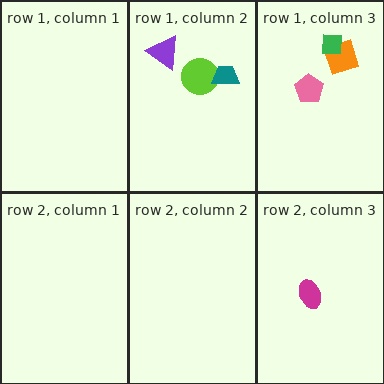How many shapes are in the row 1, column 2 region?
3.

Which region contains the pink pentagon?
The row 1, column 3 region.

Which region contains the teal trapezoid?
The row 1, column 2 region.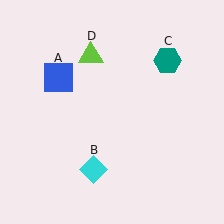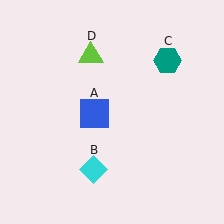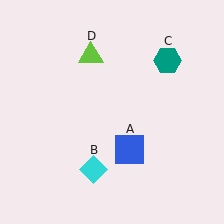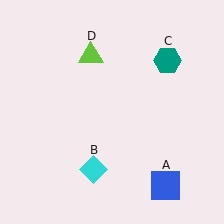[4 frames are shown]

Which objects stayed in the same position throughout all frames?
Cyan diamond (object B) and teal hexagon (object C) and lime triangle (object D) remained stationary.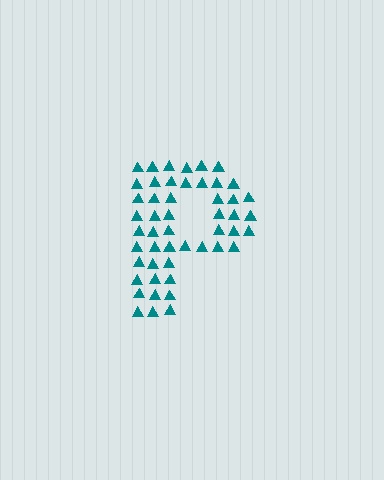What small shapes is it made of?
It is made of small triangles.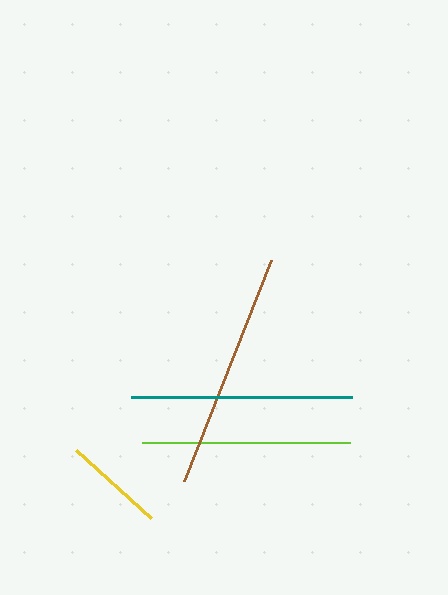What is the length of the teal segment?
The teal segment is approximately 220 pixels long.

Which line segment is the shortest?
The yellow line is the shortest at approximately 101 pixels.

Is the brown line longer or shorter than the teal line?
The brown line is longer than the teal line.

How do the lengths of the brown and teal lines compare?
The brown and teal lines are approximately the same length.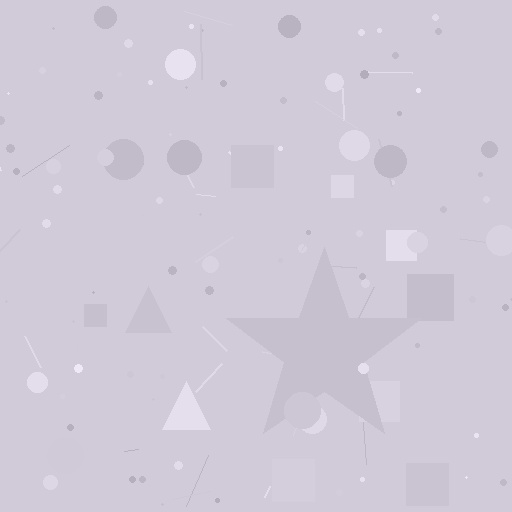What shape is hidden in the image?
A star is hidden in the image.